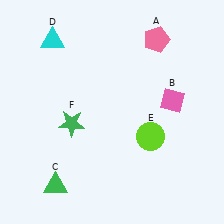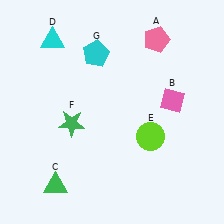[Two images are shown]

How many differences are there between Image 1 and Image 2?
There is 1 difference between the two images.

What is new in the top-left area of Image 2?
A cyan pentagon (G) was added in the top-left area of Image 2.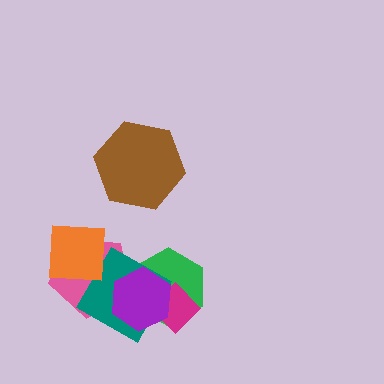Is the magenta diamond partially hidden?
Yes, it is partially covered by another shape.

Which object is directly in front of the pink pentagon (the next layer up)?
The teal diamond is directly in front of the pink pentagon.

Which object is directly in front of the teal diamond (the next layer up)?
The magenta diamond is directly in front of the teal diamond.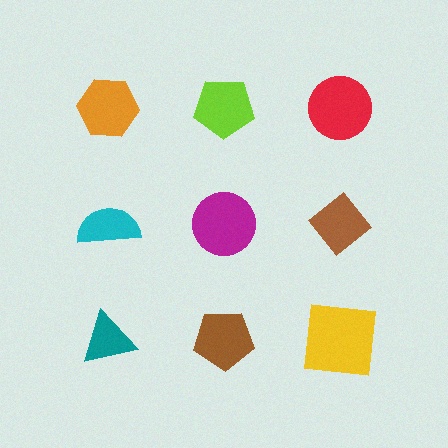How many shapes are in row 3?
3 shapes.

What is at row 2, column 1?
A cyan semicircle.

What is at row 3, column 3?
A yellow square.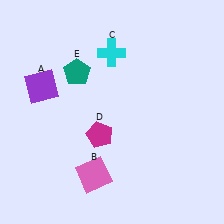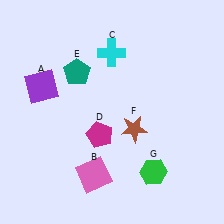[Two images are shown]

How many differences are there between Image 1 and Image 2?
There are 2 differences between the two images.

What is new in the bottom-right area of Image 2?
A brown star (F) was added in the bottom-right area of Image 2.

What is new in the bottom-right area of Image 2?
A green hexagon (G) was added in the bottom-right area of Image 2.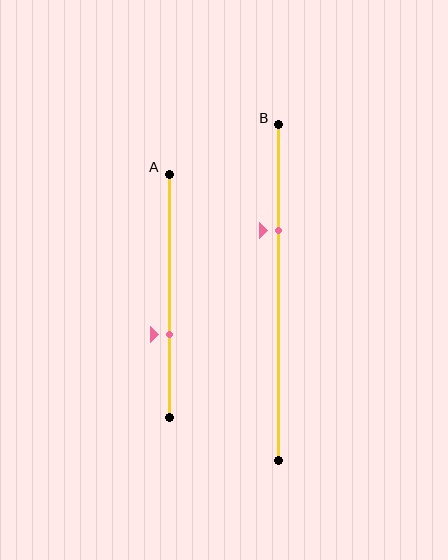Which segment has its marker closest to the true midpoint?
Segment A has its marker closest to the true midpoint.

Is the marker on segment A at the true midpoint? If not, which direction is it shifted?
No, the marker on segment A is shifted downward by about 16% of the segment length.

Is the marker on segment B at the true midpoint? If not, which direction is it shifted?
No, the marker on segment B is shifted upward by about 18% of the segment length.